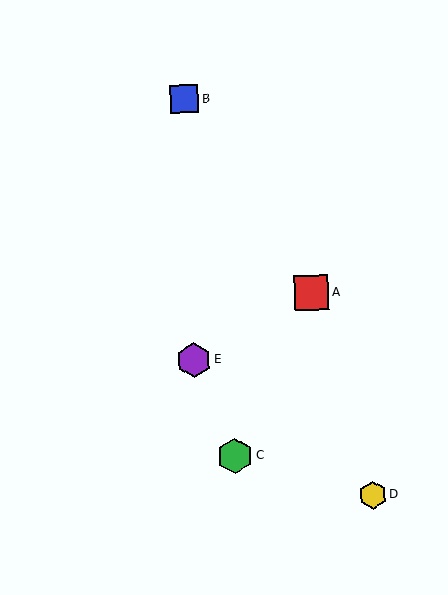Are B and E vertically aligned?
Yes, both are at x≈184.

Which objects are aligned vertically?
Objects B, E are aligned vertically.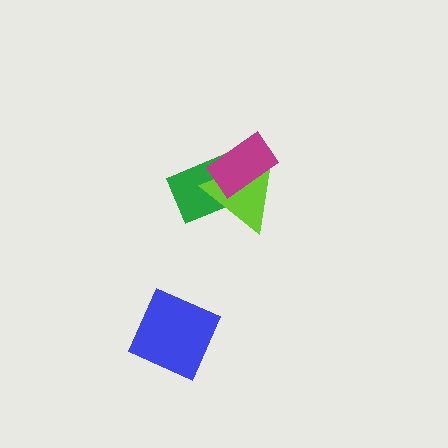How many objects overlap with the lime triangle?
2 objects overlap with the lime triangle.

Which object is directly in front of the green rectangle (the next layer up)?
The lime triangle is directly in front of the green rectangle.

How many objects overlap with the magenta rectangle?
2 objects overlap with the magenta rectangle.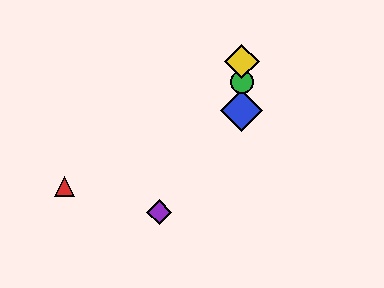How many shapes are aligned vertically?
3 shapes (the blue diamond, the green circle, the yellow diamond) are aligned vertically.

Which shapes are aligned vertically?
The blue diamond, the green circle, the yellow diamond are aligned vertically.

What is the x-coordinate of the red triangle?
The red triangle is at x≈64.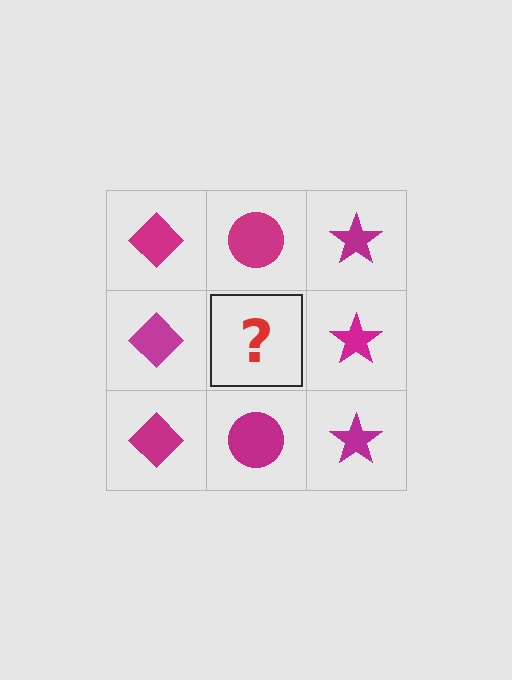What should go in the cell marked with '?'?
The missing cell should contain a magenta circle.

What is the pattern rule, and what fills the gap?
The rule is that each column has a consistent shape. The gap should be filled with a magenta circle.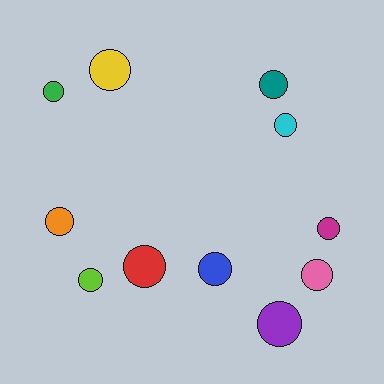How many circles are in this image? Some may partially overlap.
There are 11 circles.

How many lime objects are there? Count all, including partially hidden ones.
There is 1 lime object.